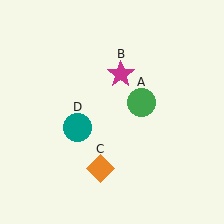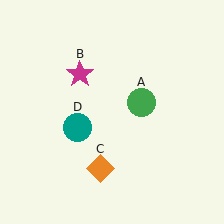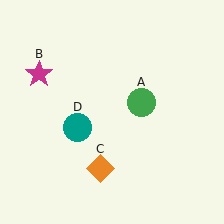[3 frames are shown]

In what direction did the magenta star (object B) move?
The magenta star (object B) moved left.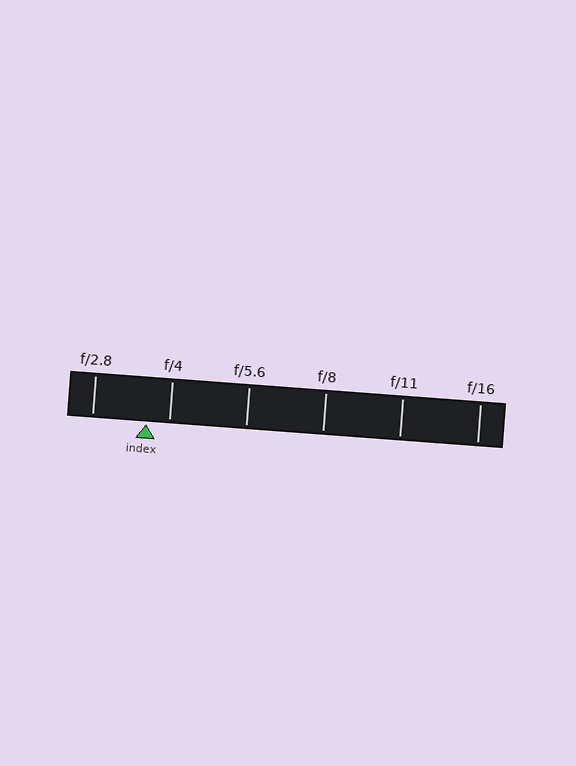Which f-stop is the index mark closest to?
The index mark is closest to f/4.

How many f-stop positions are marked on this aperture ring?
There are 6 f-stop positions marked.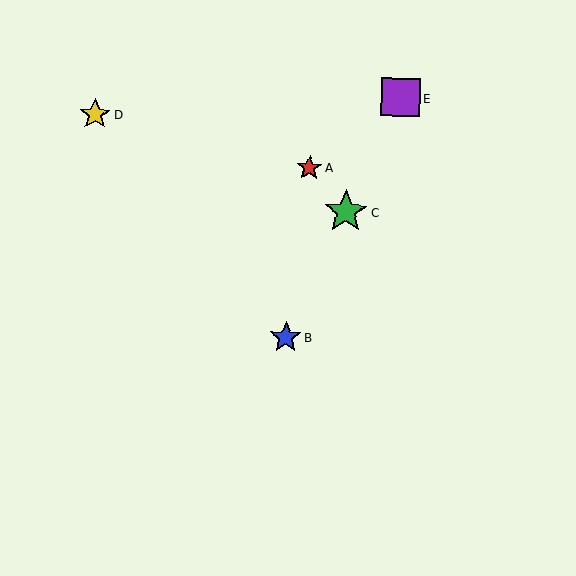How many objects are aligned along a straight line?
3 objects (B, C, E) are aligned along a straight line.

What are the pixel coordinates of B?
Object B is at (286, 337).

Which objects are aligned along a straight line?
Objects B, C, E are aligned along a straight line.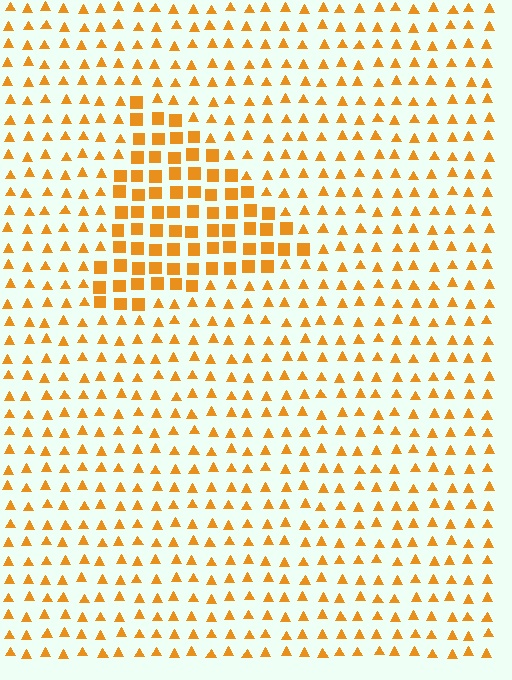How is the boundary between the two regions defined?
The boundary is defined by a change in element shape: squares inside vs. triangles outside. All elements share the same color and spacing.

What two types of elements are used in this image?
The image uses squares inside the triangle region and triangles outside it.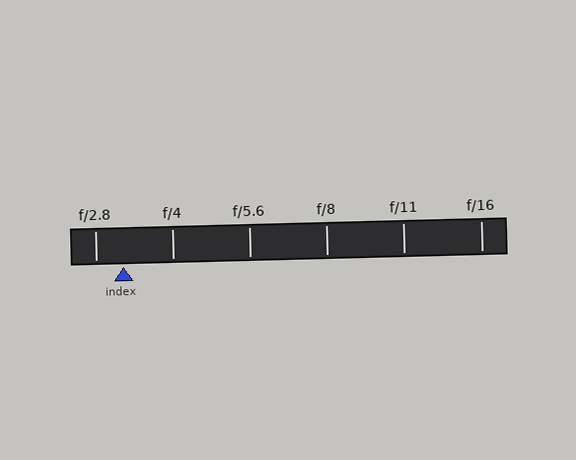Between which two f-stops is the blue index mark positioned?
The index mark is between f/2.8 and f/4.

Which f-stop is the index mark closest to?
The index mark is closest to f/2.8.